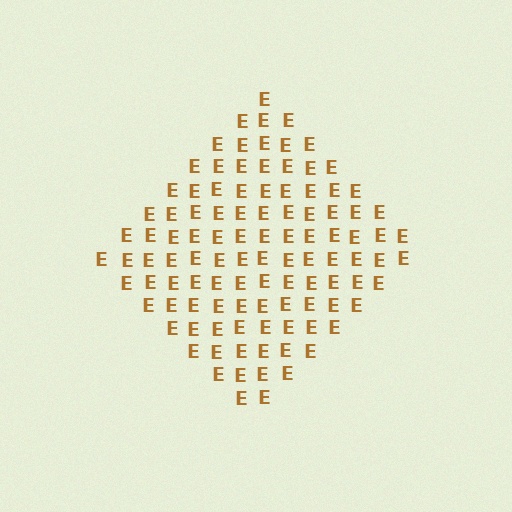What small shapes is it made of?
It is made of small letter E's.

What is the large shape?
The large shape is a diamond.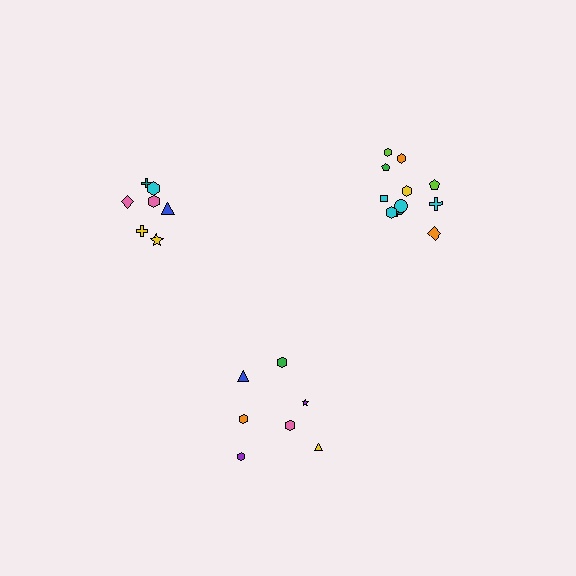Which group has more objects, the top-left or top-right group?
The top-right group.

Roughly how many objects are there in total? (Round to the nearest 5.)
Roughly 25 objects in total.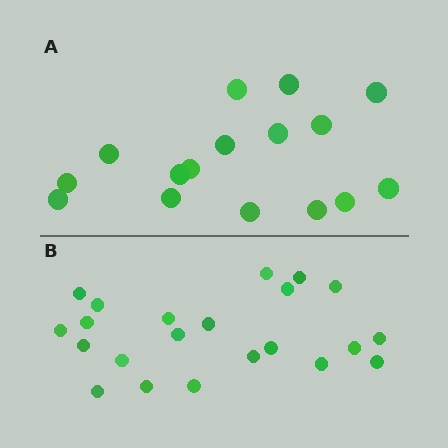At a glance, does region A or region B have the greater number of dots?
Region B (the bottom region) has more dots.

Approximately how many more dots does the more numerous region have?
Region B has about 6 more dots than region A.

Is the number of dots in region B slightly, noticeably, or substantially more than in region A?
Region B has noticeably more, but not dramatically so. The ratio is roughly 1.4 to 1.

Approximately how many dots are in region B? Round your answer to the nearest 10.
About 20 dots. (The exact count is 22, which rounds to 20.)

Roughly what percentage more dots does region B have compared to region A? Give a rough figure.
About 40% more.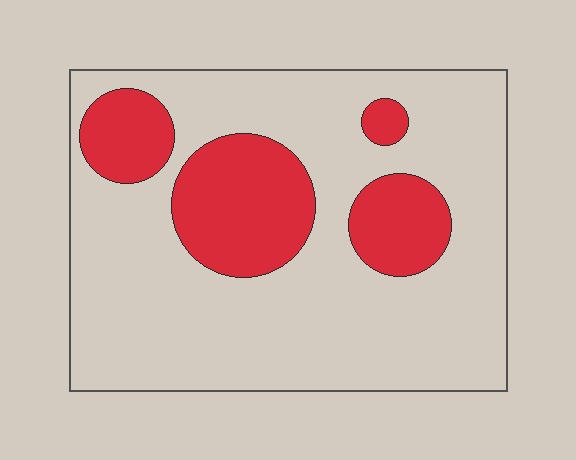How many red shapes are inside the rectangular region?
4.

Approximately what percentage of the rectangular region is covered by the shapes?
Approximately 25%.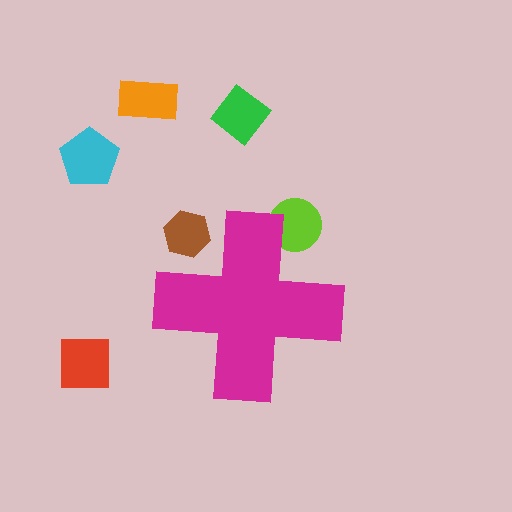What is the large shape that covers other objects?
A magenta cross.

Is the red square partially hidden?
No, the red square is fully visible.